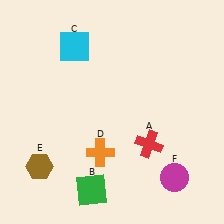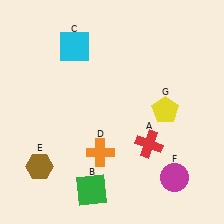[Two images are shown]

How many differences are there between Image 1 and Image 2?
There is 1 difference between the two images.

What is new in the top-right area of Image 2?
A yellow pentagon (G) was added in the top-right area of Image 2.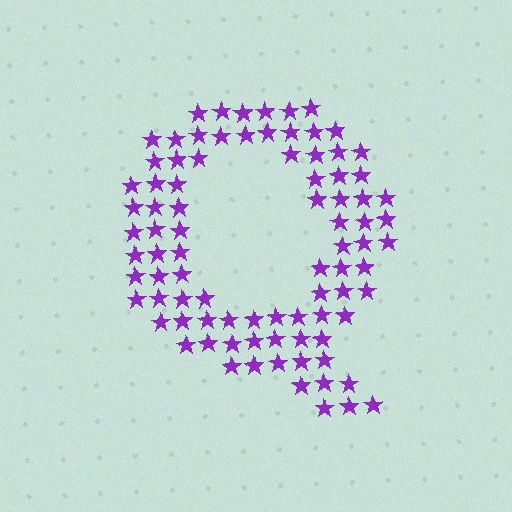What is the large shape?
The large shape is the letter Q.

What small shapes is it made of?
It is made of small stars.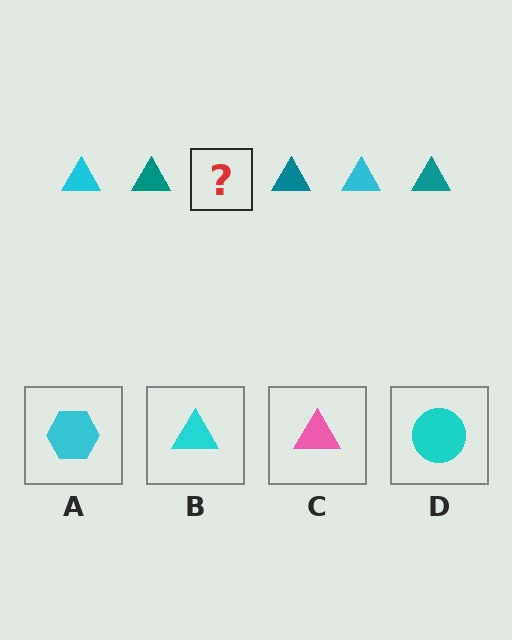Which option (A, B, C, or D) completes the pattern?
B.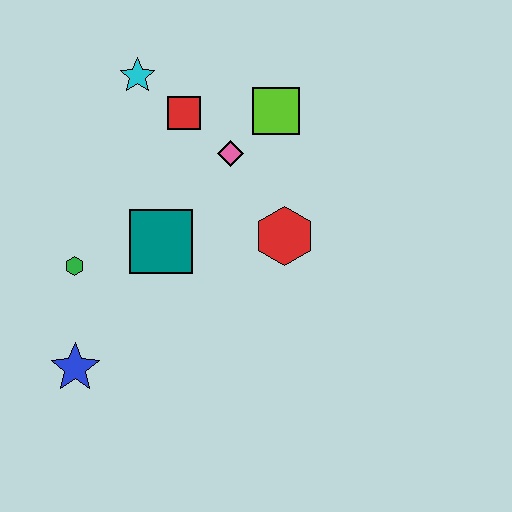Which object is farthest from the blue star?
The lime square is farthest from the blue star.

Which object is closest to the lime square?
The pink diamond is closest to the lime square.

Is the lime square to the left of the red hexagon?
Yes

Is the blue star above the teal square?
No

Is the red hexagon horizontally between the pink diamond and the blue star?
No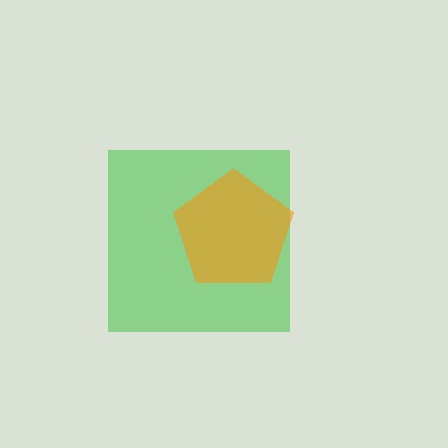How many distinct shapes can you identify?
There are 2 distinct shapes: a green square, an orange pentagon.